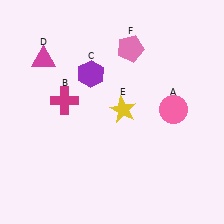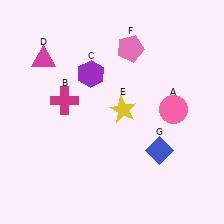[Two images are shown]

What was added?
A blue diamond (G) was added in Image 2.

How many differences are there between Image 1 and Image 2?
There is 1 difference between the two images.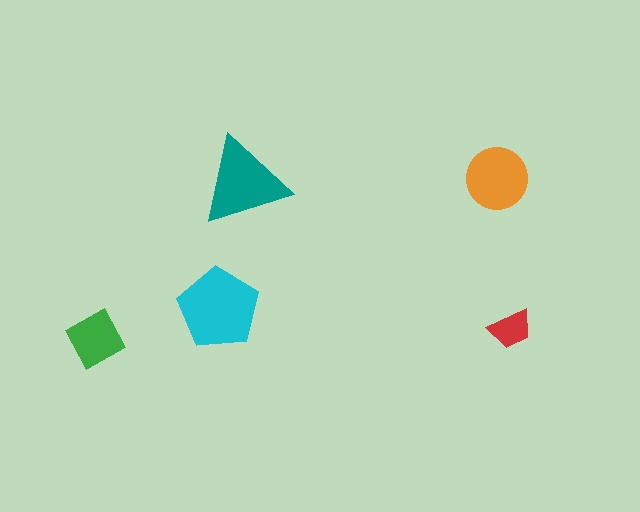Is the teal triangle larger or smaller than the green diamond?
Larger.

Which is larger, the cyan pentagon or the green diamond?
The cyan pentagon.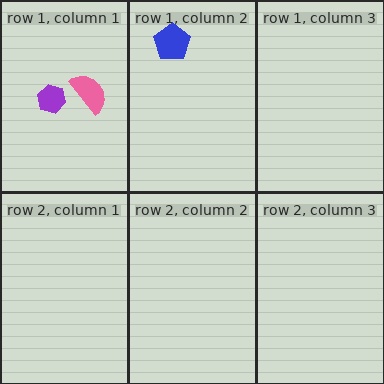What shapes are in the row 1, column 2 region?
The blue pentagon.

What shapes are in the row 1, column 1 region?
The pink semicircle, the purple hexagon.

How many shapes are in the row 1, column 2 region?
1.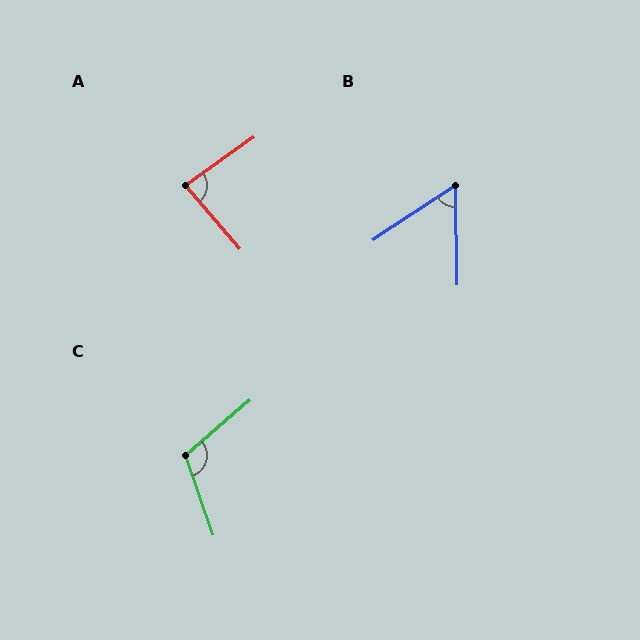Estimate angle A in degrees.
Approximately 85 degrees.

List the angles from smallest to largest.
B (58°), A (85°), C (111°).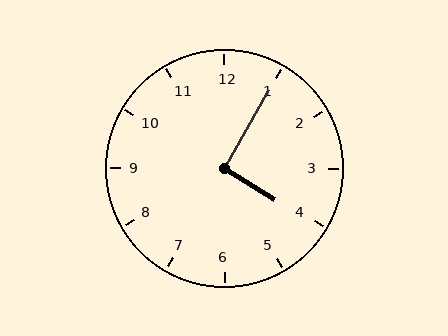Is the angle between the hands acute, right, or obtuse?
It is right.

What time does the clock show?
4:05.